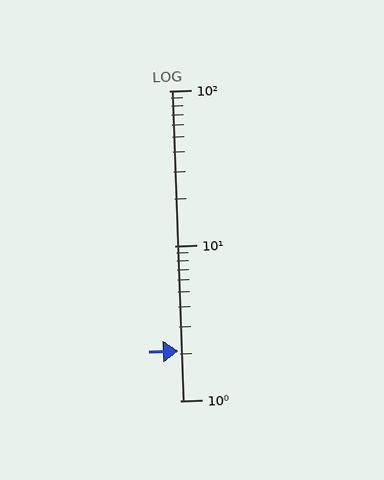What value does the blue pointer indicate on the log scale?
The pointer indicates approximately 2.1.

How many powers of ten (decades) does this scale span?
The scale spans 2 decades, from 1 to 100.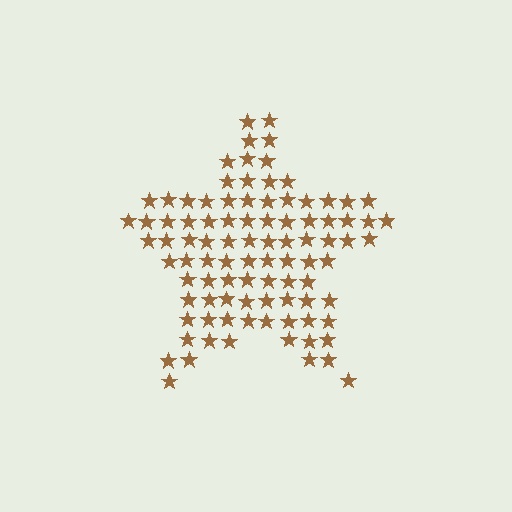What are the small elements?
The small elements are stars.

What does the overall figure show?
The overall figure shows a star.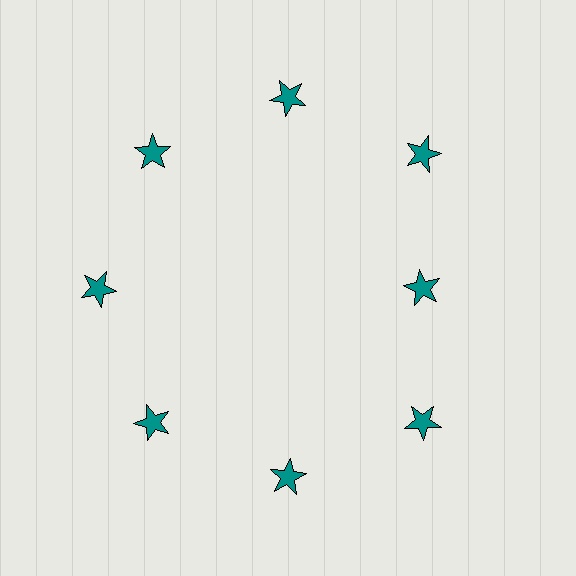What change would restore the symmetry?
The symmetry would be restored by moving it outward, back onto the ring so that all 8 stars sit at equal angles and equal distance from the center.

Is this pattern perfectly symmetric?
No. The 8 teal stars are arranged in a ring, but one element near the 3 o'clock position is pulled inward toward the center, breaking the 8-fold rotational symmetry.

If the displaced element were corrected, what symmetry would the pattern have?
It would have 8-fold rotational symmetry — the pattern would map onto itself every 45 degrees.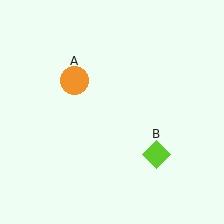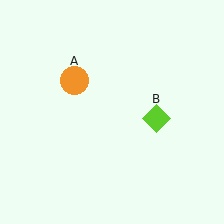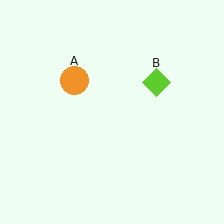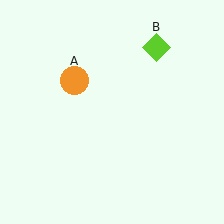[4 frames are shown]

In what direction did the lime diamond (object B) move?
The lime diamond (object B) moved up.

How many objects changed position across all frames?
1 object changed position: lime diamond (object B).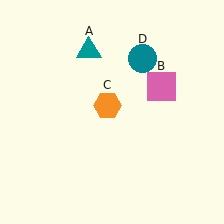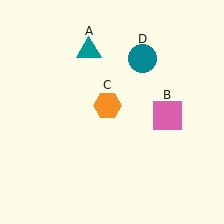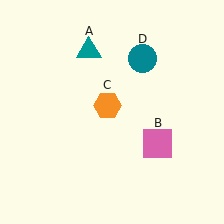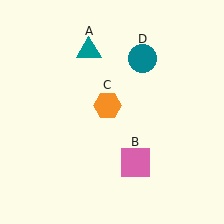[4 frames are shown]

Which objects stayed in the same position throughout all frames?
Teal triangle (object A) and orange hexagon (object C) and teal circle (object D) remained stationary.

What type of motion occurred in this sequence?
The pink square (object B) rotated clockwise around the center of the scene.